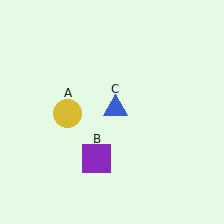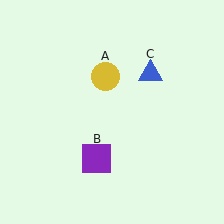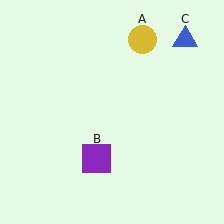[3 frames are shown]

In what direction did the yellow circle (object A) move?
The yellow circle (object A) moved up and to the right.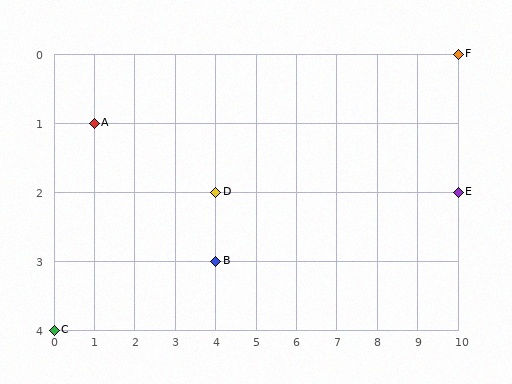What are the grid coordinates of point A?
Point A is at grid coordinates (1, 1).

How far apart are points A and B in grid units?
Points A and B are 3 columns and 2 rows apart (about 3.6 grid units diagonally).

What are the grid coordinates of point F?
Point F is at grid coordinates (10, 0).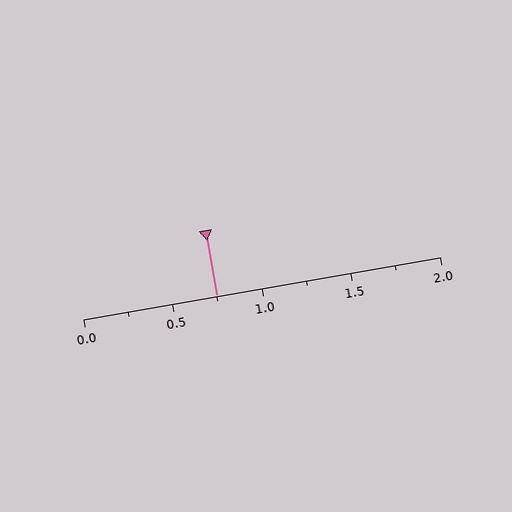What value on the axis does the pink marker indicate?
The marker indicates approximately 0.75.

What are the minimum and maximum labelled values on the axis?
The axis runs from 0.0 to 2.0.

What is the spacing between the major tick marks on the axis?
The major ticks are spaced 0.5 apart.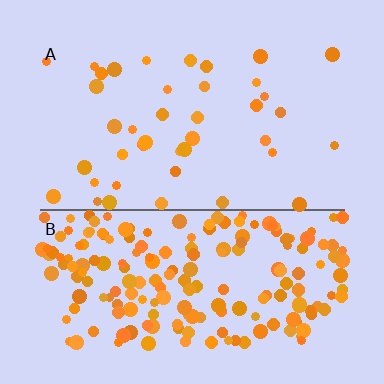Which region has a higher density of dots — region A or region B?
B (the bottom).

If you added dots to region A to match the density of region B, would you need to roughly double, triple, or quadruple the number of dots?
Approximately quadruple.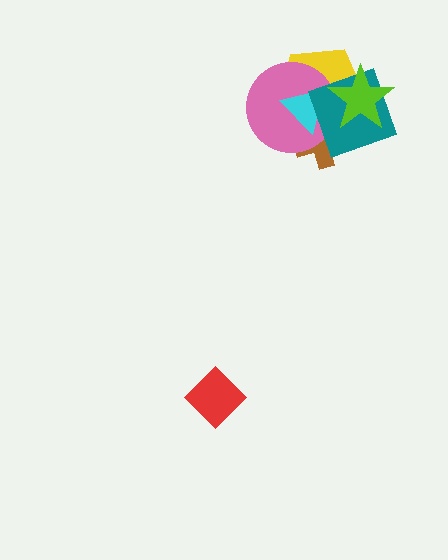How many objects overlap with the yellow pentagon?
5 objects overlap with the yellow pentagon.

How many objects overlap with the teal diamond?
5 objects overlap with the teal diamond.